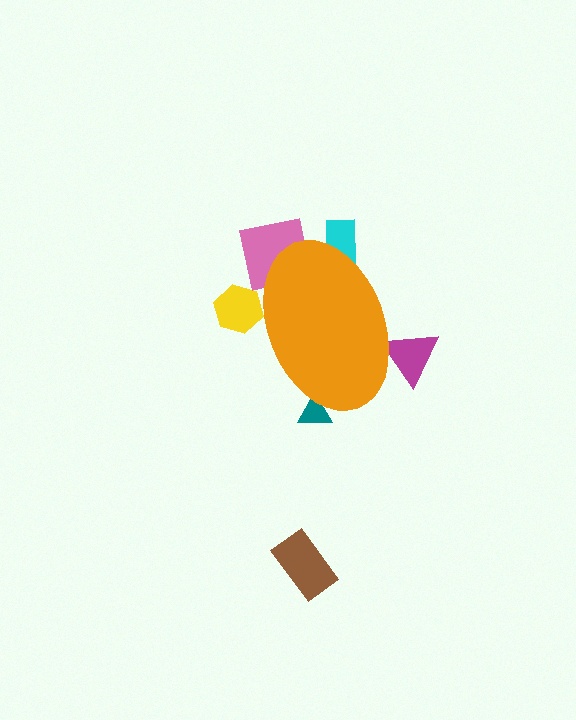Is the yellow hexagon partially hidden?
Yes, the yellow hexagon is partially hidden behind the orange ellipse.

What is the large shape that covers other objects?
An orange ellipse.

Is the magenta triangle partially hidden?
Yes, the magenta triangle is partially hidden behind the orange ellipse.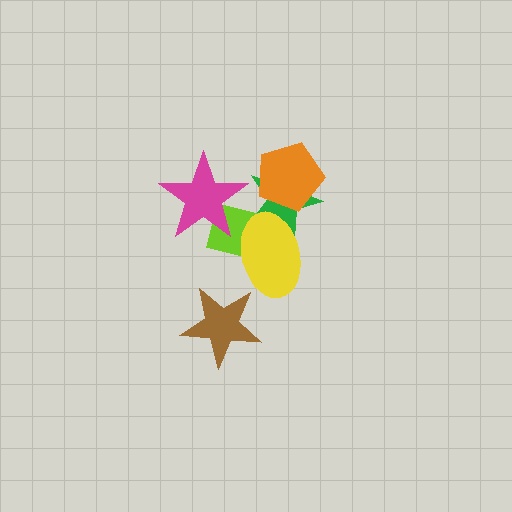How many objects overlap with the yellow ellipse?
2 objects overlap with the yellow ellipse.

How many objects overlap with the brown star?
0 objects overlap with the brown star.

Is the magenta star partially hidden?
No, no other shape covers it.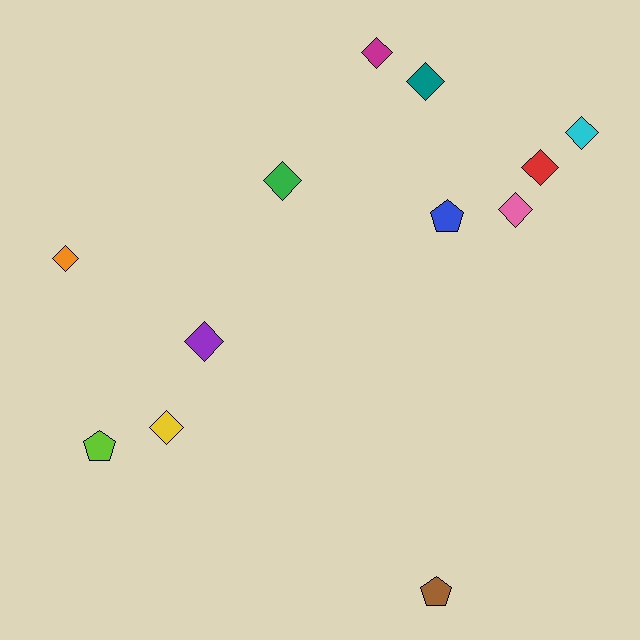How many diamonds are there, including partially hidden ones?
There are 9 diamonds.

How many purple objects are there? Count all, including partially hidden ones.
There is 1 purple object.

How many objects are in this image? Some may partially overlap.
There are 12 objects.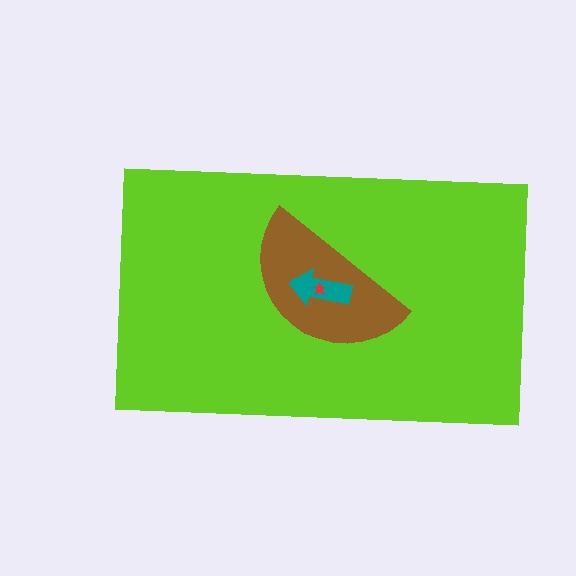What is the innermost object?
The red star.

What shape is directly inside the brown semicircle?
The teal arrow.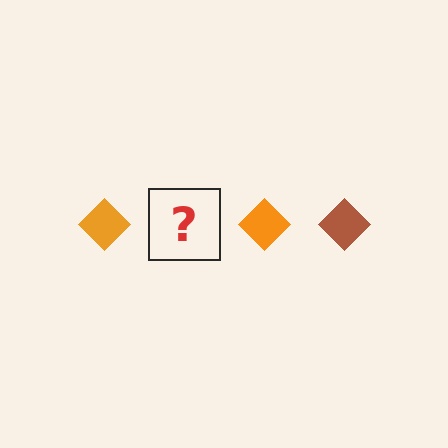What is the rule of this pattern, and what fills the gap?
The rule is that the pattern cycles through orange, brown diamonds. The gap should be filled with a brown diamond.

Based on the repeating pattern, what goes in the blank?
The blank should be a brown diamond.